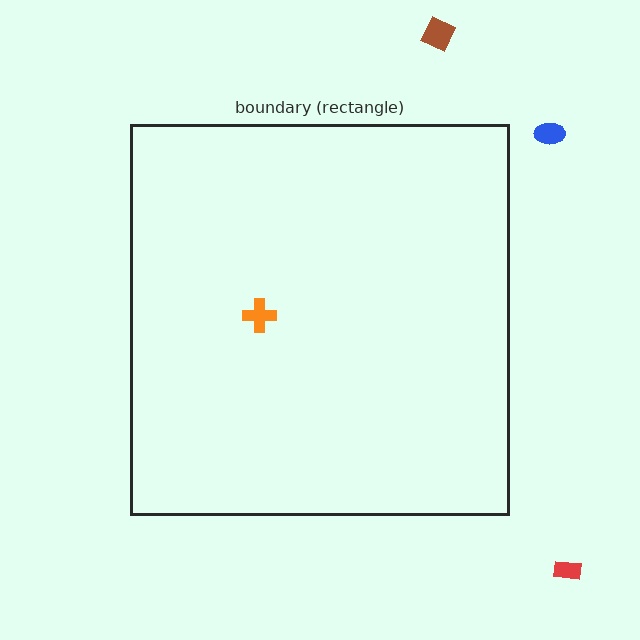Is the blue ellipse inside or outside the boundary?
Outside.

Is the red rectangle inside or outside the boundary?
Outside.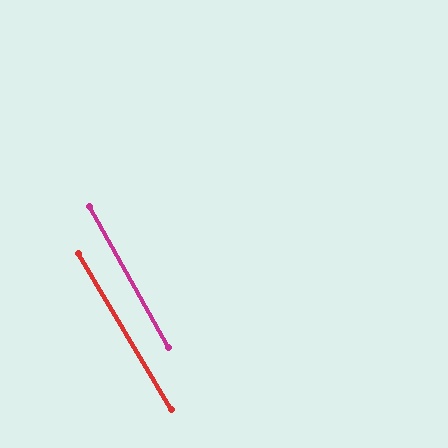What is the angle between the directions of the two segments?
Approximately 1 degree.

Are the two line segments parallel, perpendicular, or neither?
Parallel — their directions differ by only 1.5°.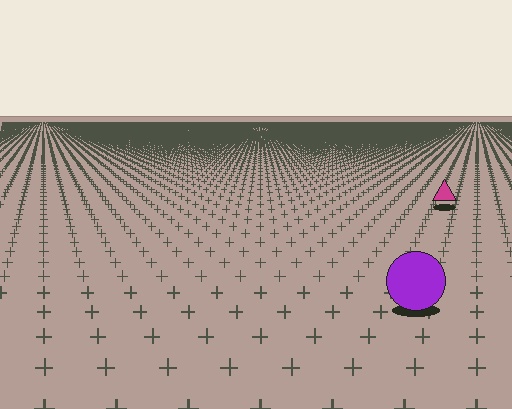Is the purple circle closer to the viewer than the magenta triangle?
Yes. The purple circle is closer — you can tell from the texture gradient: the ground texture is coarser near it.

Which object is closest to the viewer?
The purple circle is closest. The texture marks near it are larger and more spread out.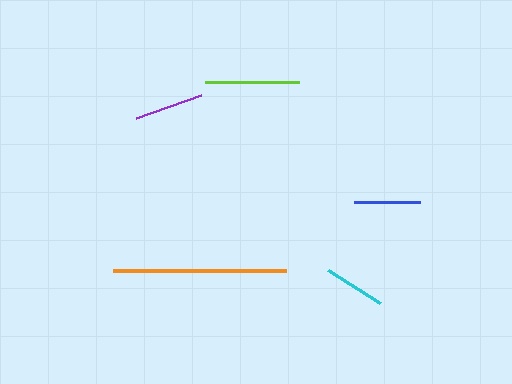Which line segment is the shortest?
The cyan line is the shortest at approximately 61 pixels.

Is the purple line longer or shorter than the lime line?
The lime line is longer than the purple line.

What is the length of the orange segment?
The orange segment is approximately 174 pixels long.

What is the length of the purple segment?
The purple segment is approximately 69 pixels long.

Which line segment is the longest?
The orange line is the longest at approximately 174 pixels.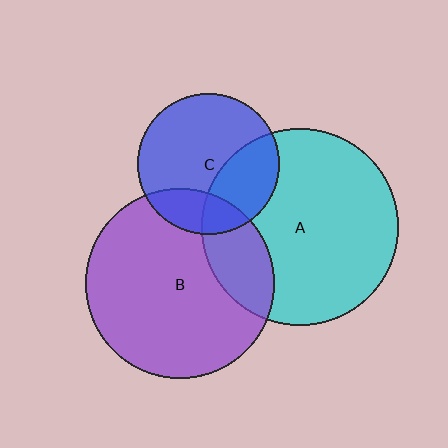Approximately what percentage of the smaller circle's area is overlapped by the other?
Approximately 20%.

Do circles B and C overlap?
Yes.